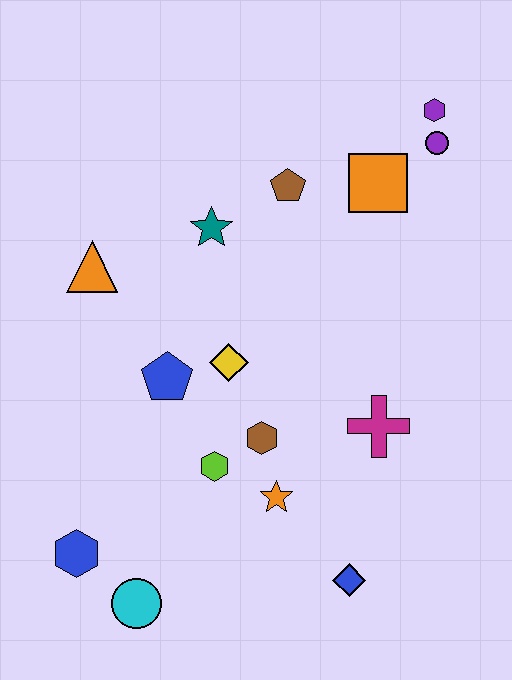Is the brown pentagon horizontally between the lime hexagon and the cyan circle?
No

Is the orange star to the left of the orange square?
Yes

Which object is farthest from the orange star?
The purple hexagon is farthest from the orange star.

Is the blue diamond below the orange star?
Yes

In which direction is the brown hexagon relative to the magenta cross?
The brown hexagon is to the left of the magenta cross.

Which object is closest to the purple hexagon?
The purple circle is closest to the purple hexagon.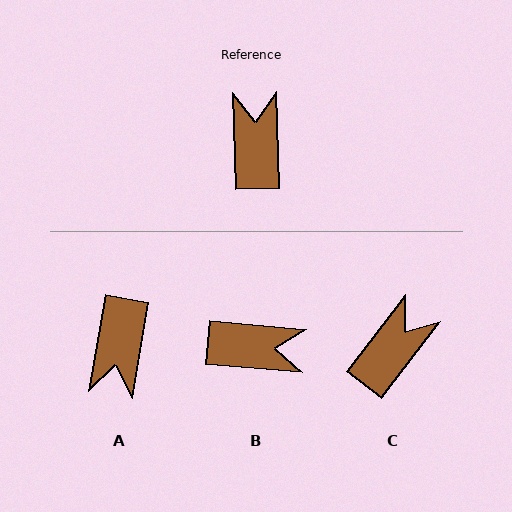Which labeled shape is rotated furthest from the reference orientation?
A, about 169 degrees away.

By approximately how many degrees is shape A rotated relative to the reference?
Approximately 169 degrees counter-clockwise.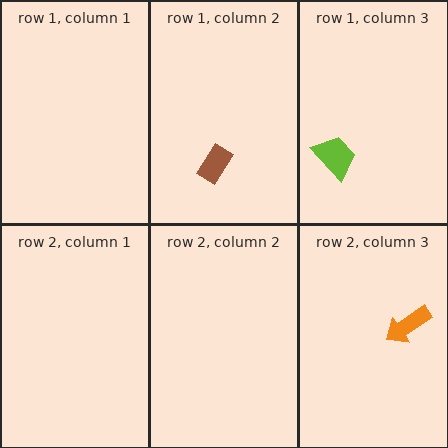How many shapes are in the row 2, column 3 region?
1.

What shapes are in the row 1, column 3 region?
The lime trapezoid.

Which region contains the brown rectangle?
The row 1, column 2 region.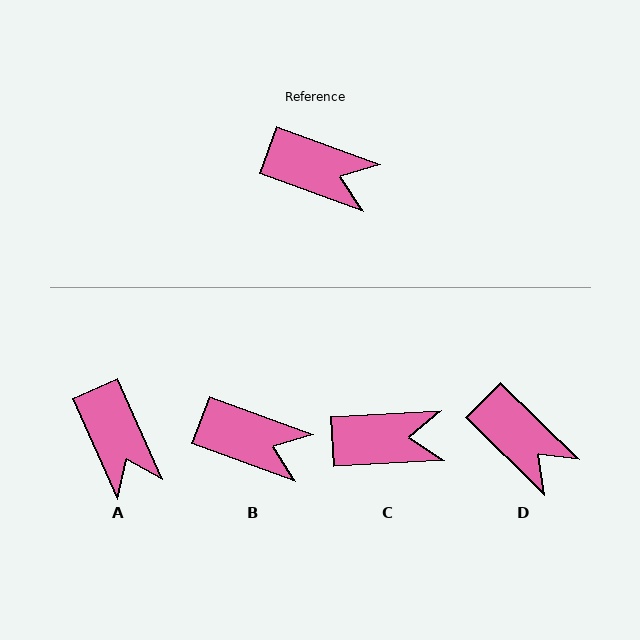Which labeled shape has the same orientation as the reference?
B.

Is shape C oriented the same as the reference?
No, it is off by about 23 degrees.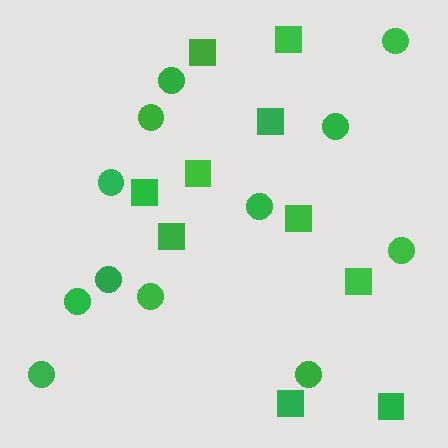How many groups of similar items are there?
There are 2 groups: one group of circles (12) and one group of squares (10).